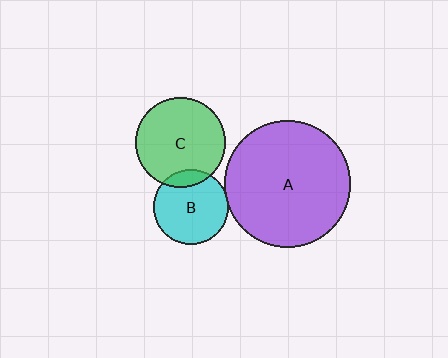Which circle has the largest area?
Circle A (purple).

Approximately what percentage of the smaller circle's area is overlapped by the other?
Approximately 15%.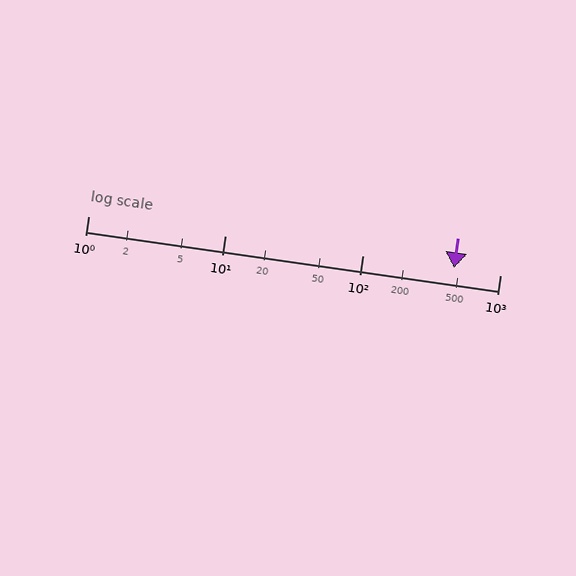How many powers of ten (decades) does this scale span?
The scale spans 3 decades, from 1 to 1000.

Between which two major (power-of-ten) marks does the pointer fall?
The pointer is between 100 and 1000.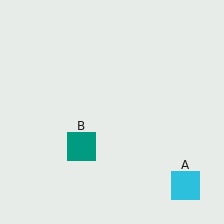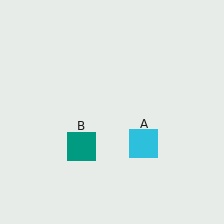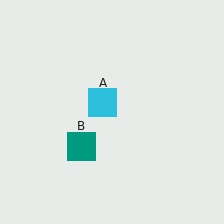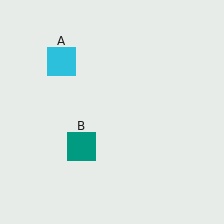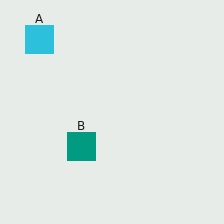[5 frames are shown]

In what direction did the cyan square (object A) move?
The cyan square (object A) moved up and to the left.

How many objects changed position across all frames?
1 object changed position: cyan square (object A).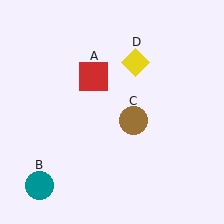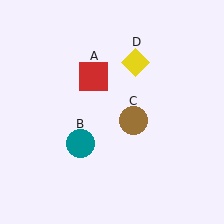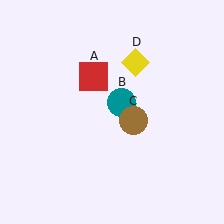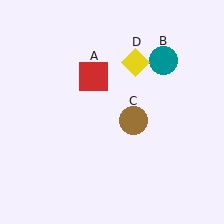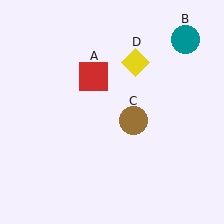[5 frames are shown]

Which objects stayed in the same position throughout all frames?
Red square (object A) and brown circle (object C) and yellow diamond (object D) remained stationary.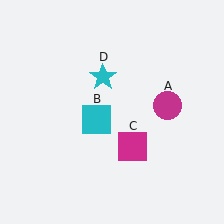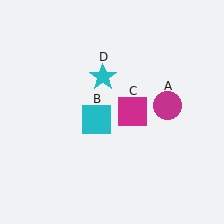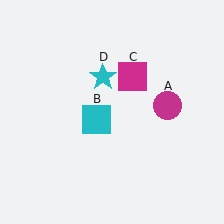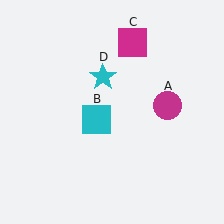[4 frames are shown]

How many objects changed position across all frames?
1 object changed position: magenta square (object C).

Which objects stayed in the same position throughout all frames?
Magenta circle (object A) and cyan square (object B) and cyan star (object D) remained stationary.